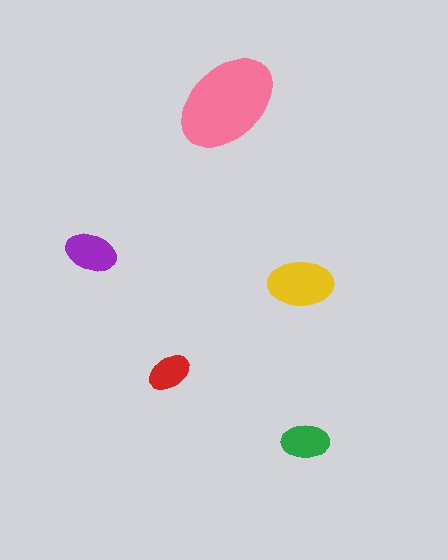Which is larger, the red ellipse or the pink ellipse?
The pink one.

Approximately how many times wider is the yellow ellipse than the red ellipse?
About 1.5 times wider.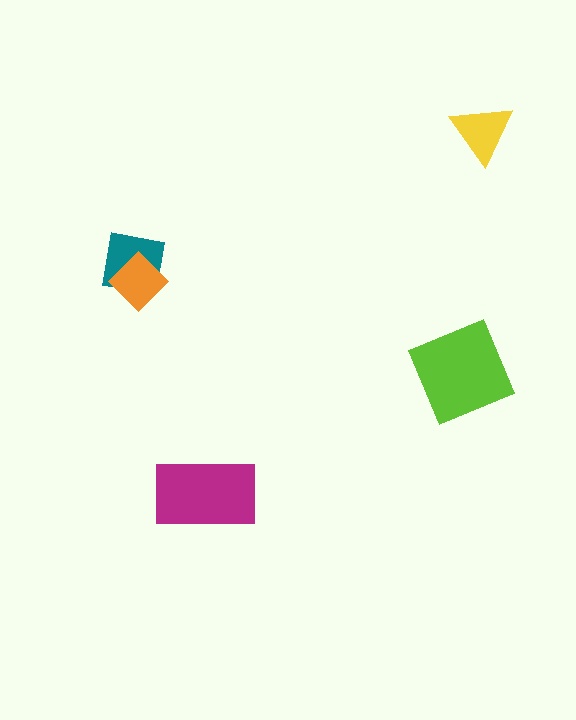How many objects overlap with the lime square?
0 objects overlap with the lime square.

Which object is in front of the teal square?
The orange diamond is in front of the teal square.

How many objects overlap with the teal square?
1 object overlaps with the teal square.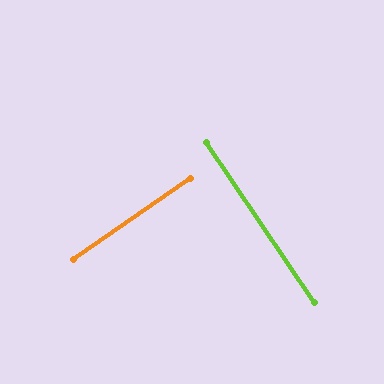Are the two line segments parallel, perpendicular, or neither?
Perpendicular — they meet at approximately 89°.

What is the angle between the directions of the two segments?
Approximately 89 degrees.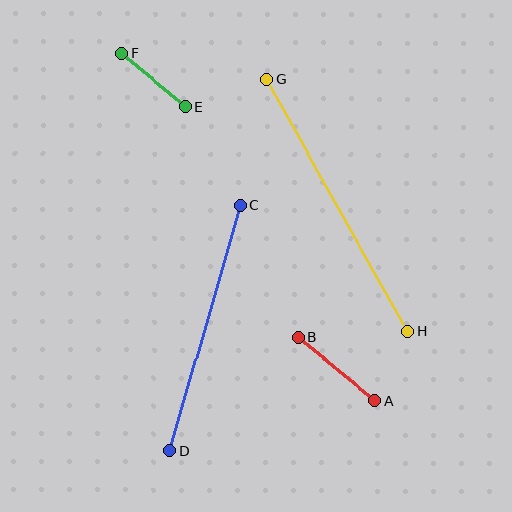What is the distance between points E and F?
The distance is approximately 82 pixels.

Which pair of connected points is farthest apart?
Points G and H are farthest apart.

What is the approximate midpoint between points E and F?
The midpoint is at approximately (153, 80) pixels.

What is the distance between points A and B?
The distance is approximately 100 pixels.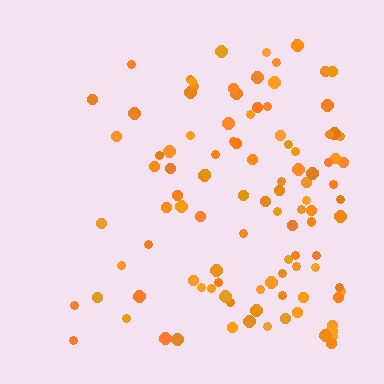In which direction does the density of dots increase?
From left to right, with the right side densest.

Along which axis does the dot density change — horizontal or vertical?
Horizontal.